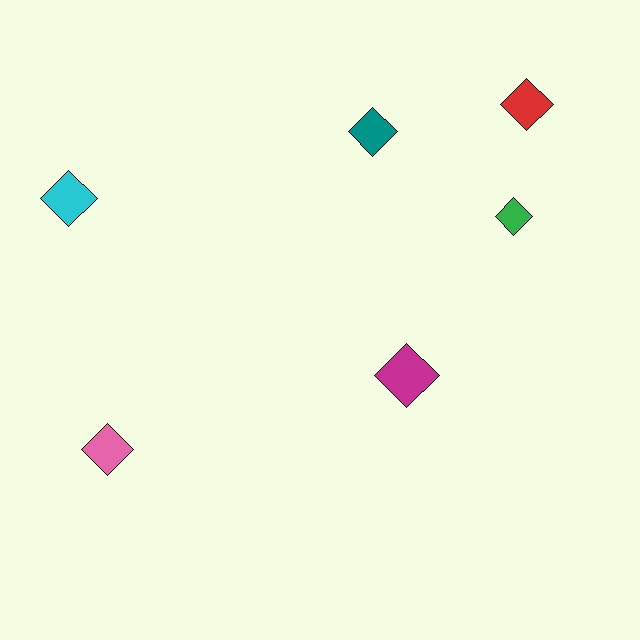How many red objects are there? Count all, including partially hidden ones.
There is 1 red object.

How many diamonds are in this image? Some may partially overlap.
There are 6 diamonds.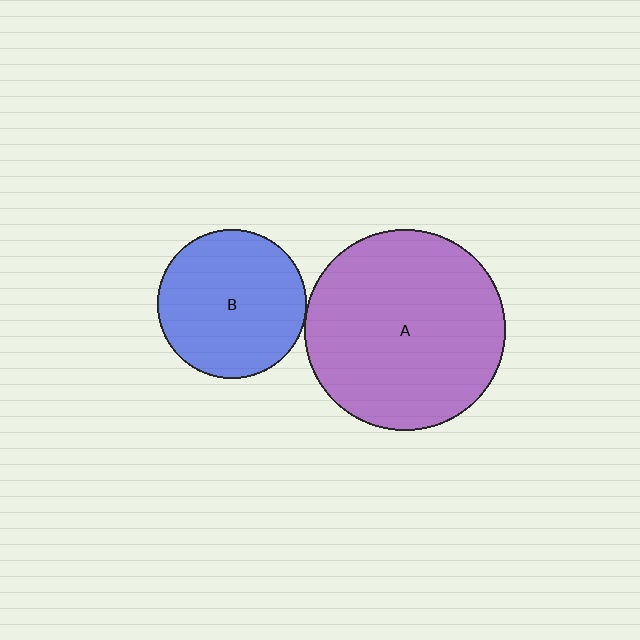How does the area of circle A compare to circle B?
Approximately 1.8 times.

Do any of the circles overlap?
No, none of the circles overlap.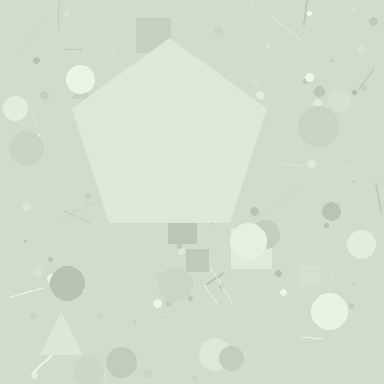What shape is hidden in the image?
A pentagon is hidden in the image.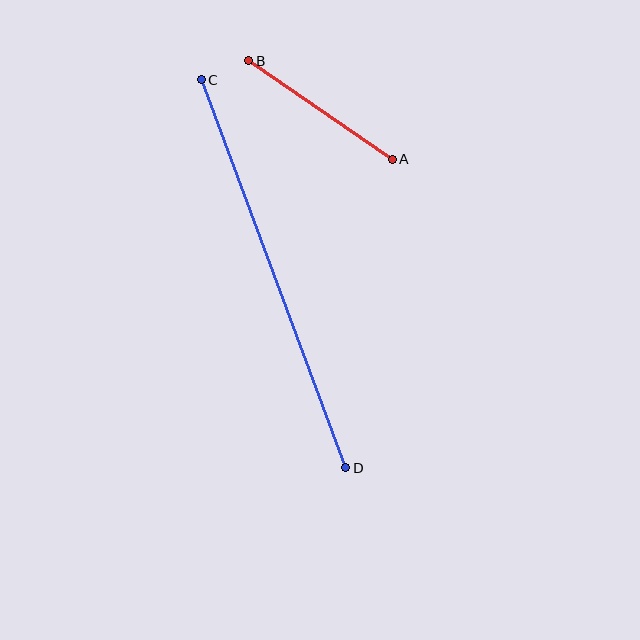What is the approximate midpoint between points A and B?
The midpoint is at approximately (320, 110) pixels.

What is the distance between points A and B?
The distance is approximately 174 pixels.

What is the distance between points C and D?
The distance is approximately 414 pixels.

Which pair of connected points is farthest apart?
Points C and D are farthest apart.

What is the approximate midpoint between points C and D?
The midpoint is at approximately (274, 274) pixels.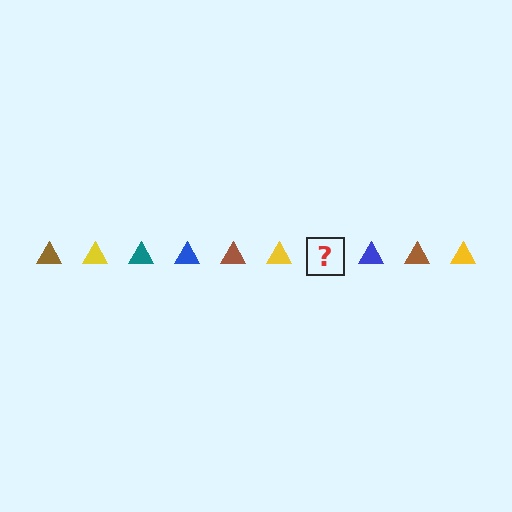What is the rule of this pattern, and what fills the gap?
The rule is that the pattern cycles through brown, yellow, teal, blue triangles. The gap should be filled with a teal triangle.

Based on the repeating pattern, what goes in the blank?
The blank should be a teal triangle.